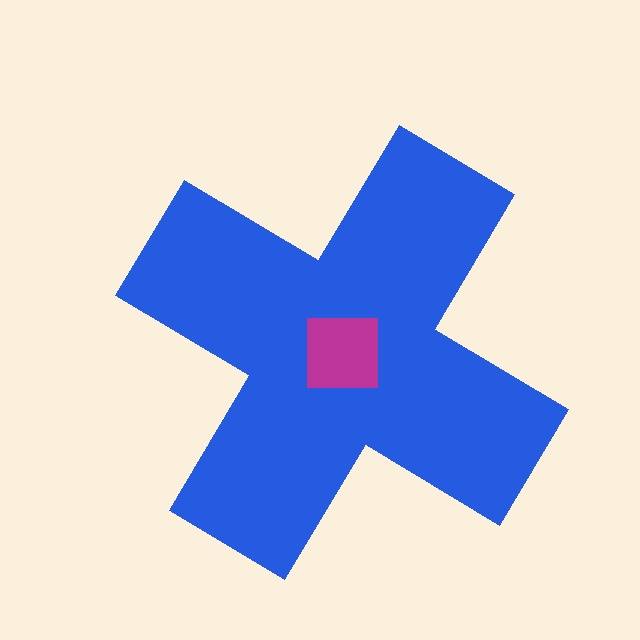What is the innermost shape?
The magenta square.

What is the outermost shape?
The blue cross.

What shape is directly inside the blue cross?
The magenta square.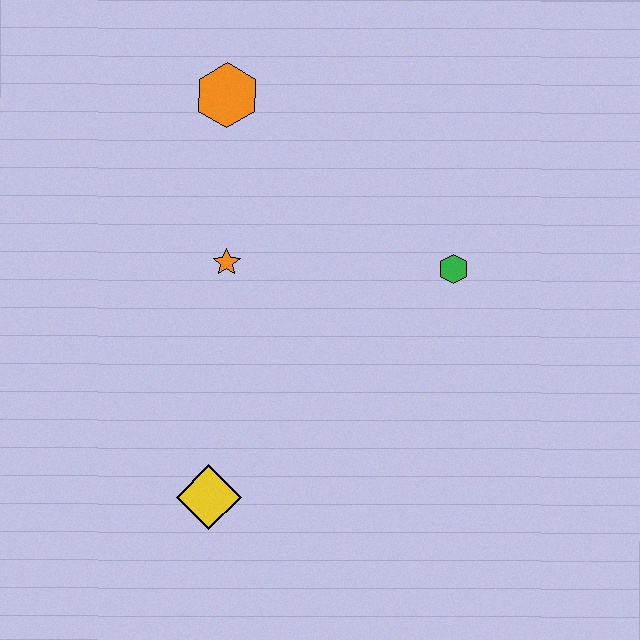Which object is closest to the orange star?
The orange hexagon is closest to the orange star.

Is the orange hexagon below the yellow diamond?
No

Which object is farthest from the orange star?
The yellow diamond is farthest from the orange star.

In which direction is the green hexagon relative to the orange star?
The green hexagon is to the right of the orange star.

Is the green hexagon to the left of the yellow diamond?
No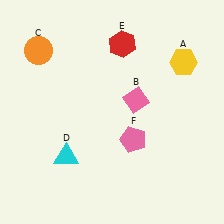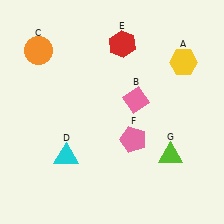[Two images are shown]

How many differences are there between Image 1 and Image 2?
There is 1 difference between the two images.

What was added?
A lime triangle (G) was added in Image 2.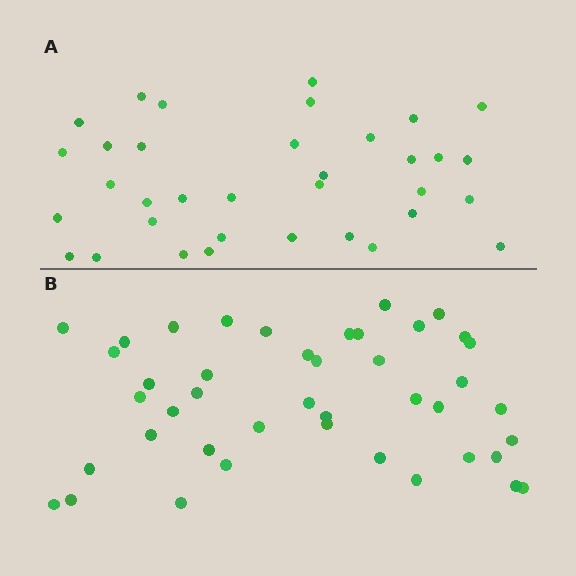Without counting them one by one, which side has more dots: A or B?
Region B (the bottom region) has more dots.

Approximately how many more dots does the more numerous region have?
Region B has roughly 8 or so more dots than region A.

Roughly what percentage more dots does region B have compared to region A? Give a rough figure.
About 25% more.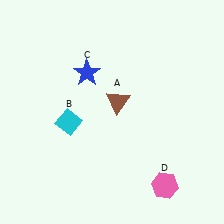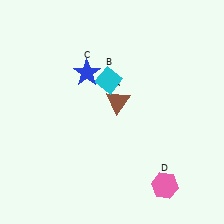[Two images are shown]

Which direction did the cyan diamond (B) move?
The cyan diamond (B) moved up.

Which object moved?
The cyan diamond (B) moved up.